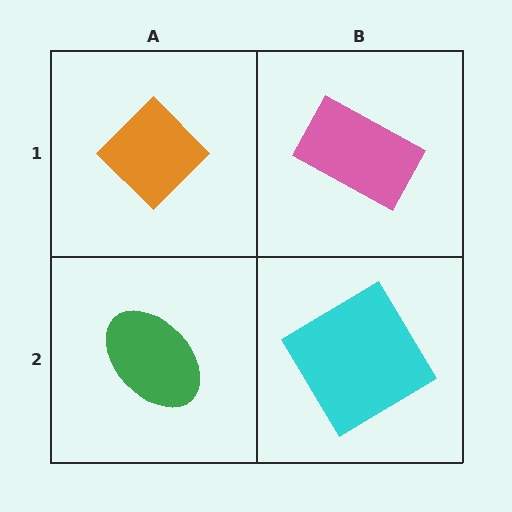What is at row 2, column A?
A green ellipse.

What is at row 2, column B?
A cyan diamond.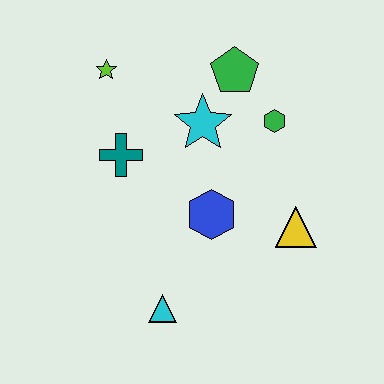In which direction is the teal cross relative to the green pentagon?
The teal cross is to the left of the green pentagon.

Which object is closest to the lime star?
The teal cross is closest to the lime star.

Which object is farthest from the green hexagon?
The cyan triangle is farthest from the green hexagon.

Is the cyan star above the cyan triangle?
Yes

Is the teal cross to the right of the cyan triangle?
No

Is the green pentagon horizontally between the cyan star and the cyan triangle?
No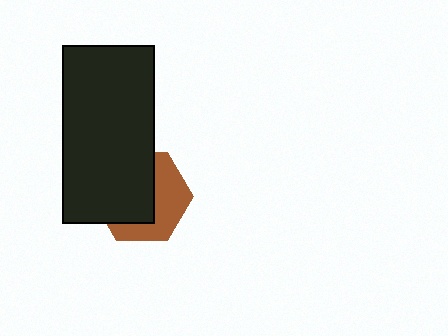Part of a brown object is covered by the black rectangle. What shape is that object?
It is a hexagon.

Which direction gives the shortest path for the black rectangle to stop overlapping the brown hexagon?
Moving toward the upper-left gives the shortest separation.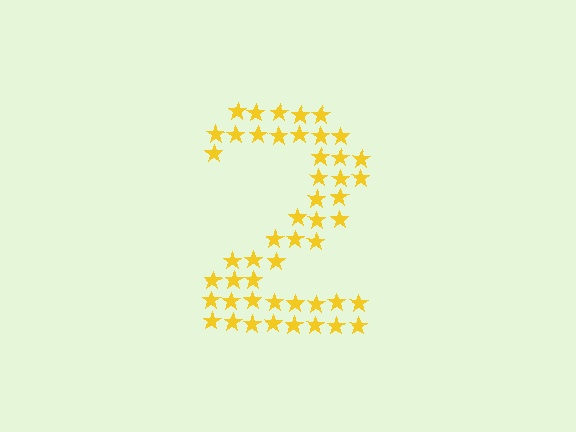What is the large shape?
The large shape is the digit 2.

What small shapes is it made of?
It is made of small stars.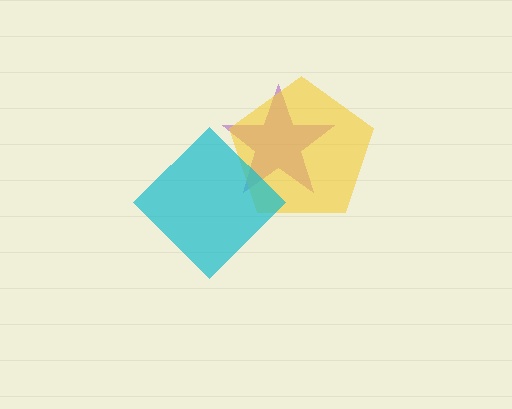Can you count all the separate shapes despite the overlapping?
Yes, there are 3 separate shapes.